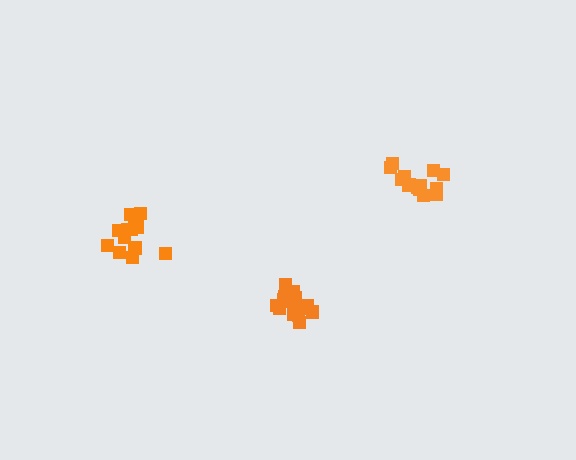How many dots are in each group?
Group 1: 14 dots, Group 2: 13 dots, Group 3: 19 dots (46 total).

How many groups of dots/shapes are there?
There are 3 groups.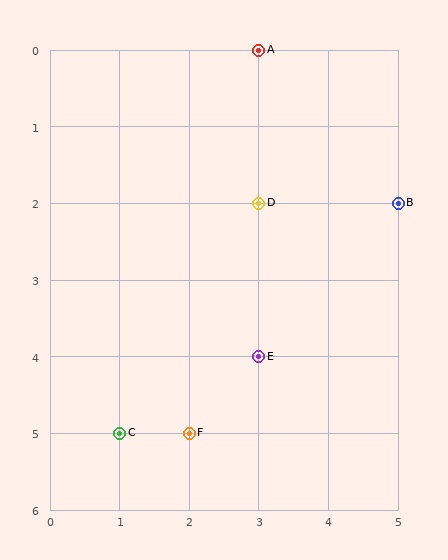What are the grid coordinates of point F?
Point F is at grid coordinates (2, 5).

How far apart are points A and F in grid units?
Points A and F are 1 column and 5 rows apart (about 5.1 grid units diagonally).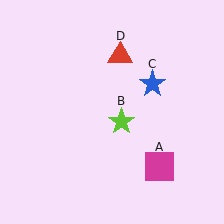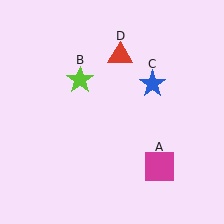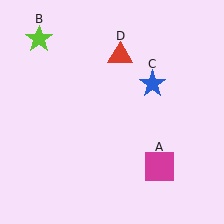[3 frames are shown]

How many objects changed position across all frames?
1 object changed position: lime star (object B).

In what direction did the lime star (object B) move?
The lime star (object B) moved up and to the left.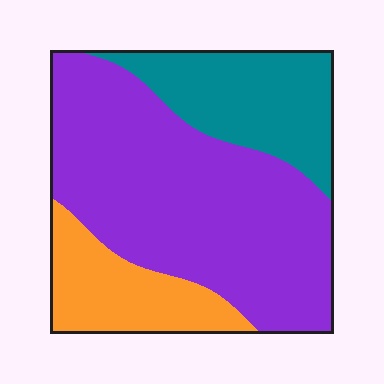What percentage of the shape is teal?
Teal takes up between a sixth and a third of the shape.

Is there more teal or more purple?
Purple.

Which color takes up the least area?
Orange, at roughly 20%.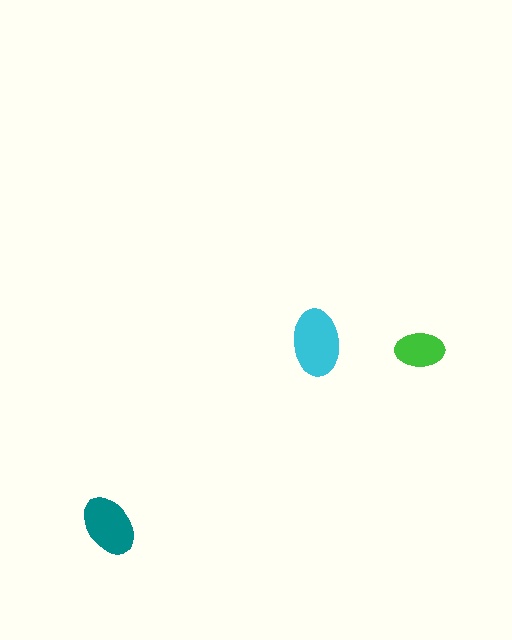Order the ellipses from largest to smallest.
the cyan one, the teal one, the green one.